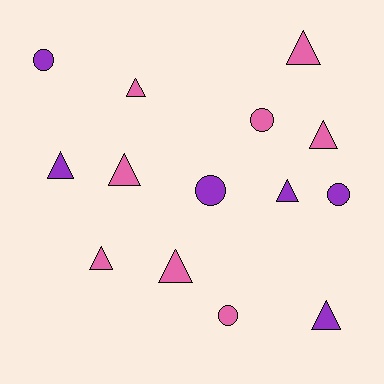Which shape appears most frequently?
Triangle, with 9 objects.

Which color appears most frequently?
Pink, with 8 objects.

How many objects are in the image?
There are 14 objects.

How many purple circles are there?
There are 3 purple circles.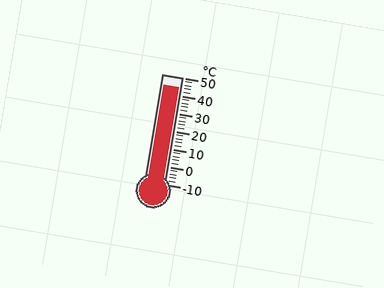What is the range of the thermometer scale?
The thermometer scale ranges from -10°C to 50°C.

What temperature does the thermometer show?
The thermometer shows approximately 44°C.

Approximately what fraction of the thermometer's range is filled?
The thermometer is filled to approximately 90% of its range.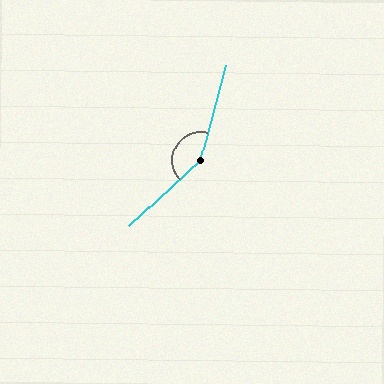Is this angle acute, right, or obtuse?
It is obtuse.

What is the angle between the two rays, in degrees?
Approximately 148 degrees.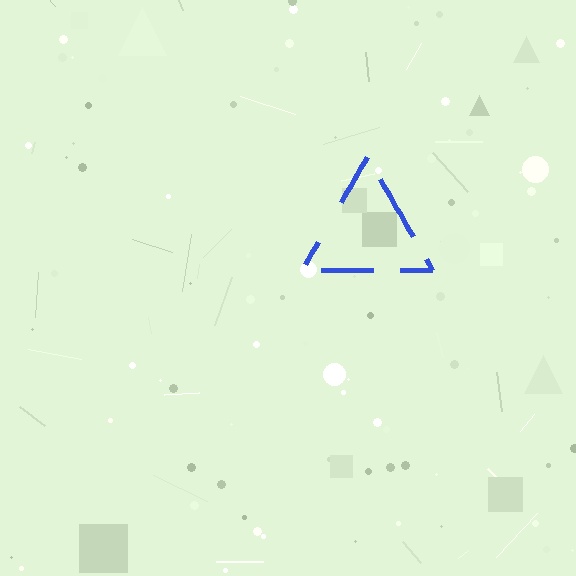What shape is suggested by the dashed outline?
The dashed outline suggests a triangle.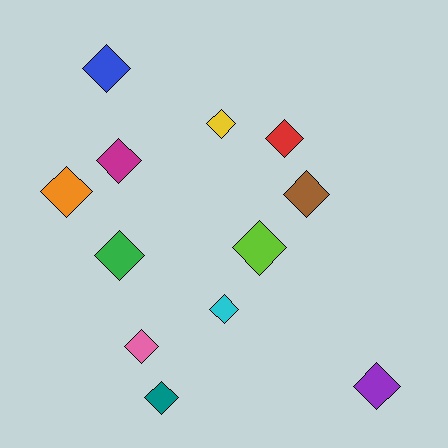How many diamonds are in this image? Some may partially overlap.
There are 12 diamonds.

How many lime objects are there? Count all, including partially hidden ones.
There is 1 lime object.